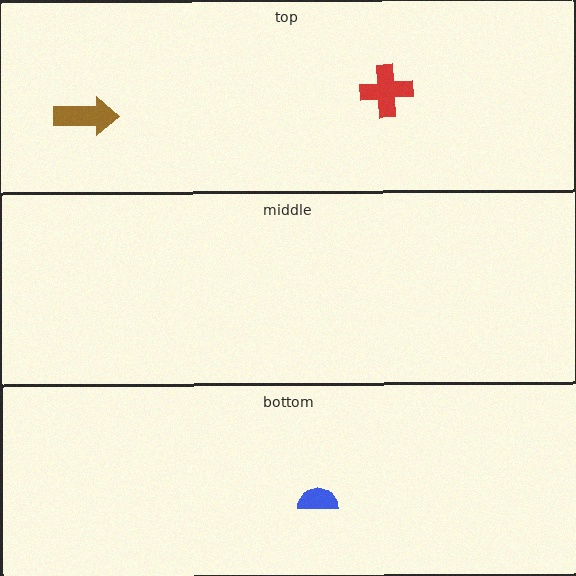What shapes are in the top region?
The brown arrow, the red cross.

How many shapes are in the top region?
2.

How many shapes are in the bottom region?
1.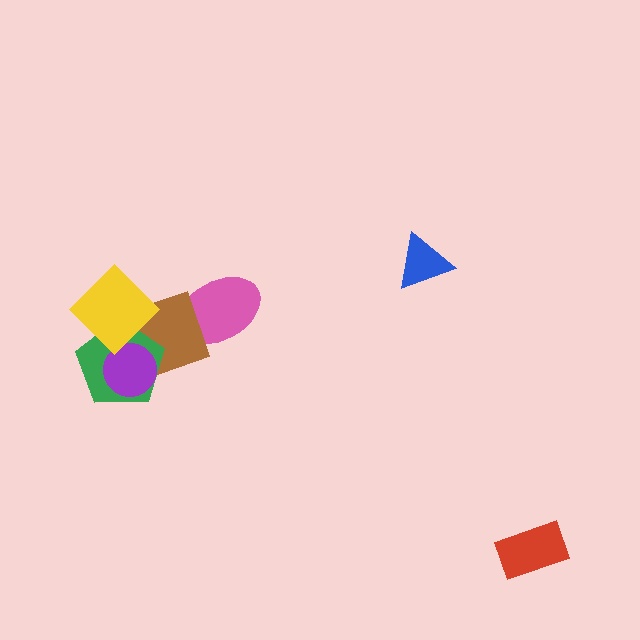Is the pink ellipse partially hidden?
Yes, it is partially covered by another shape.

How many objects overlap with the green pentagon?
3 objects overlap with the green pentagon.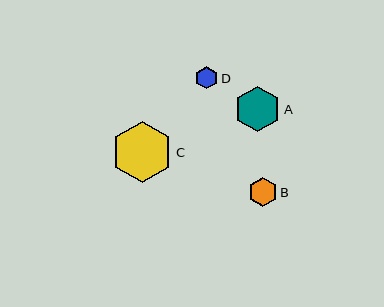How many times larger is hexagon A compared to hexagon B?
Hexagon A is approximately 1.6 times the size of hexagon B.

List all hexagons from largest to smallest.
From largest to smallest: C, A, B, D.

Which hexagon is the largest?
Hexagon C is the largest with a size of approximately 62 pixels.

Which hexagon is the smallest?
Hexagon D is the smallest with a size of approximately 22 pixels.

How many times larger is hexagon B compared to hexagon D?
Hexagon B is approximately 1.3 times the size of hexagon D.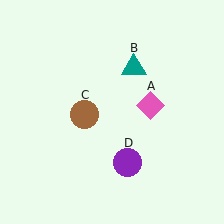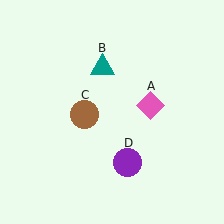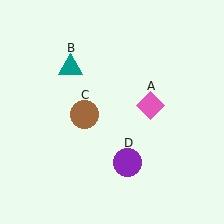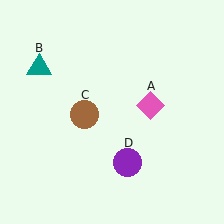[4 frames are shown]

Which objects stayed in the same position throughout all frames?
Pink diamond (object A) and brown circle (object C) and purple circle (object D) remained stationary.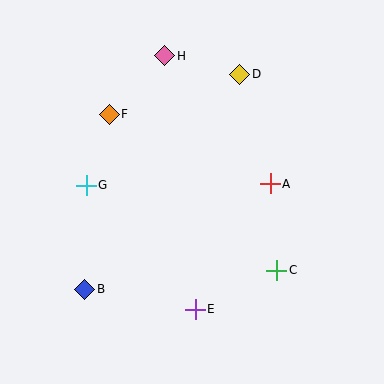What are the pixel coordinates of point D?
Point D is at (240, 74).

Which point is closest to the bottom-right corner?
Point C is closest to the bottom-right corner.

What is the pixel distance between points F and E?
The distance between F and E is 213 pixels.